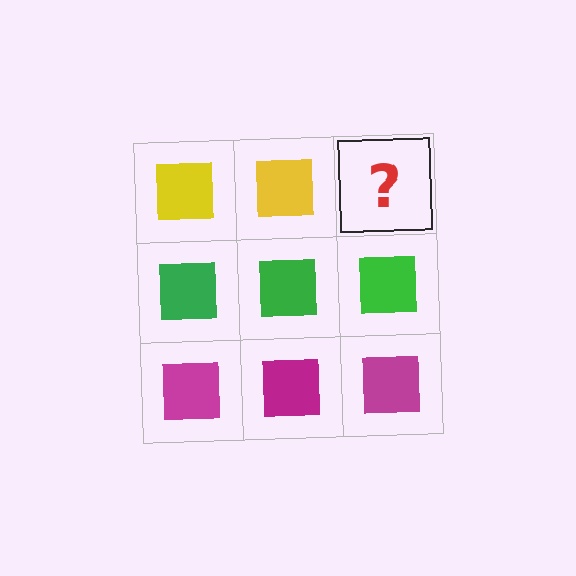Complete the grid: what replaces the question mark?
The question mark should be replaced with a yellow square.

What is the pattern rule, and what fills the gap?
The rule is that each row has a consistent color. The gap should be filled with a yellow square.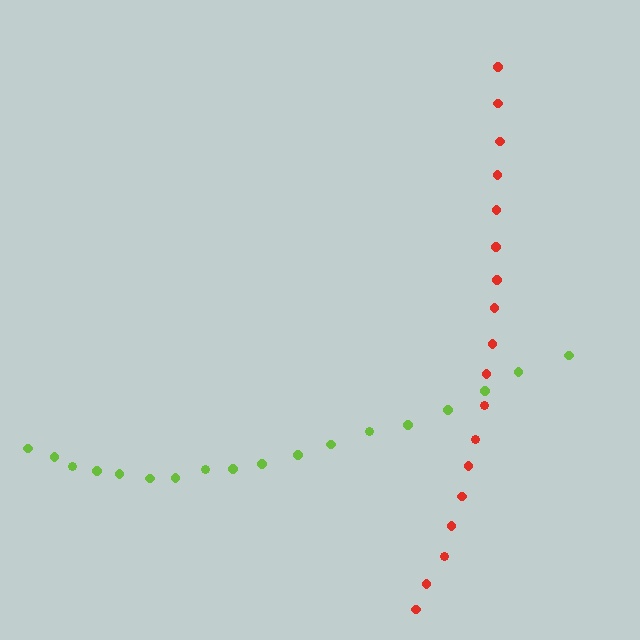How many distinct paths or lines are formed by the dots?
There are 2 distinct paths.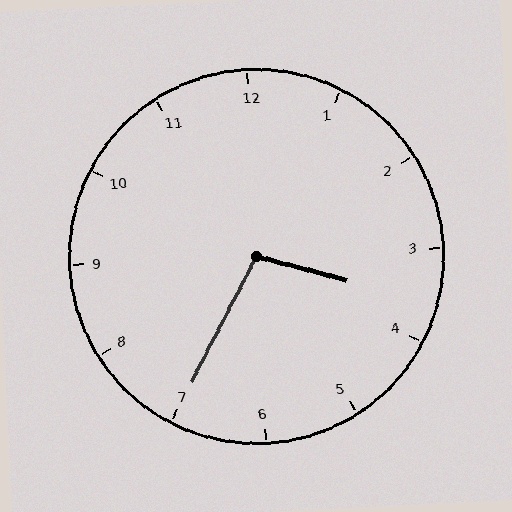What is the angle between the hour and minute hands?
Approximately 102 degrees.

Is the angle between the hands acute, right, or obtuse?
It is obtuse.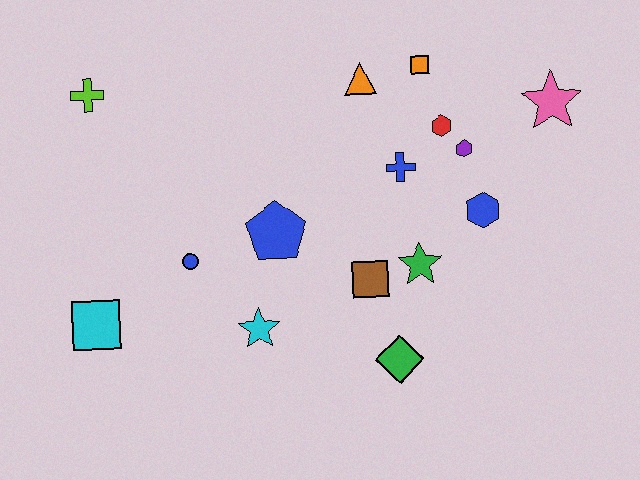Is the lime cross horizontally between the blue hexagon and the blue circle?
No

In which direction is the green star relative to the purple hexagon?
The green star is below the purple hexagon.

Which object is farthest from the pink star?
The cyan square is farthest from the pink star.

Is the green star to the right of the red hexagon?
No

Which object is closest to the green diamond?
The brown square is closest to the green diamond.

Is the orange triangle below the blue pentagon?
No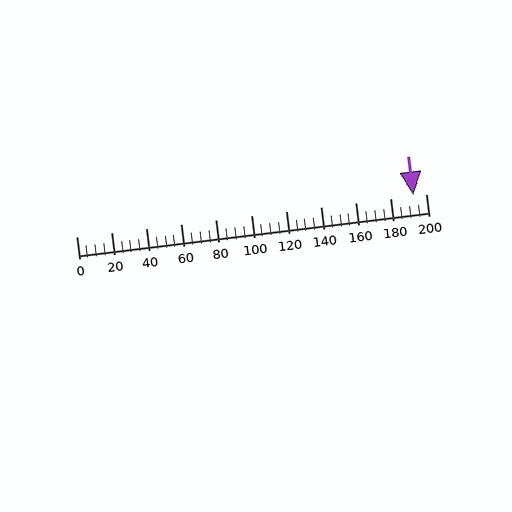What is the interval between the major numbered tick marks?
The major tick marks are spaced 20 units apart.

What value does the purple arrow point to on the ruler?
The purple arrow points to approximately 193.